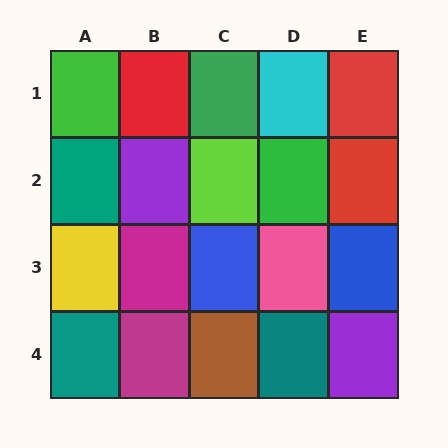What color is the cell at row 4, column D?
Teal.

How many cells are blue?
2 cells are blue.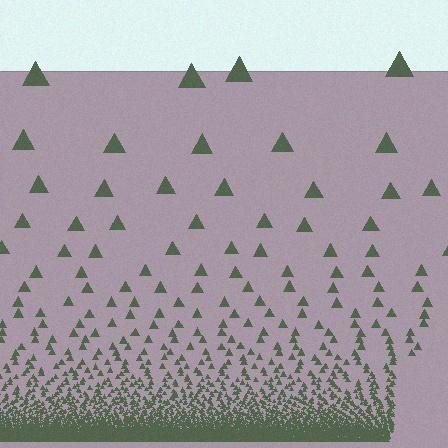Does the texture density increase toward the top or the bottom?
Density increases toward the bottom.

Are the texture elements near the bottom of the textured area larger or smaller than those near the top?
Smaller. The gradient is inverted — elements near the bottom are smaller and denser.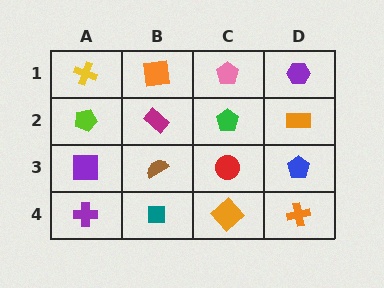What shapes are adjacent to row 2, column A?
A yellow cross (row 1, column A), a purple square (row 3, column A), a magenta rectangle (row 2, column B).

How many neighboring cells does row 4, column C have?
3.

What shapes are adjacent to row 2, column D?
A purple hexagon (row 1, column D), a blue pentagon (row 3, column D), a green pentagon (row 2, column C).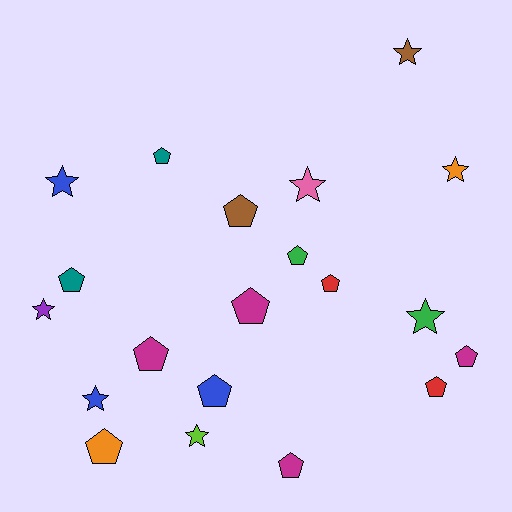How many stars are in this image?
There are 8 stars.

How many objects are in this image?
There are 20 objects.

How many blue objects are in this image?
There are 3 blue objects.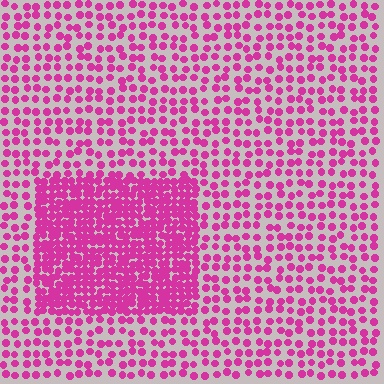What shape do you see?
I see a rectangle.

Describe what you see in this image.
The image contains small magenta elements arranged at two different densities. A rectangle-shaped region is visible where the elements are more densely packed than the surrounding area.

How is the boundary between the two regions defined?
The boundary is defined by a change in element density (approximately 2.4x ratio). All elements are the same color, size, and shape.